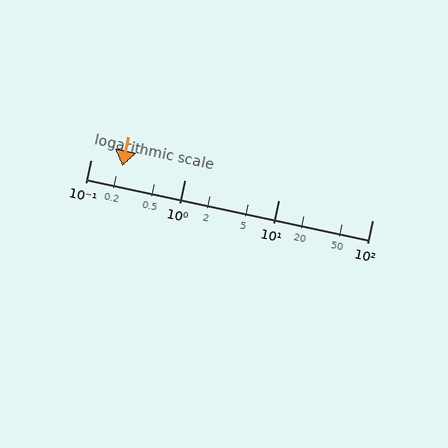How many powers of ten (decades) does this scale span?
The scale spans 3 decades, from 0.1 to 100.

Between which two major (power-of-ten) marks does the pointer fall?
The pointer is between 0.1 and 1.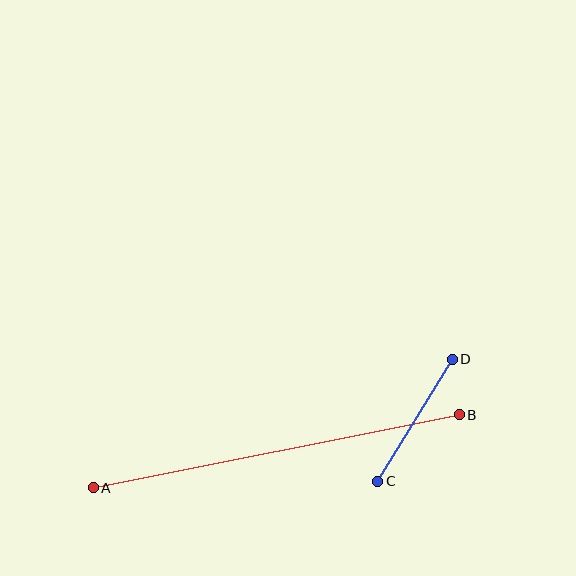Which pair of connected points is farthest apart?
Points A and B are farthest apart.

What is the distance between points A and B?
The distance is approximately 373 pixels.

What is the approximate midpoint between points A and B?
The midpoint is at approximately (276, 451) pixels.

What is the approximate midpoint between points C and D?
The midpoint is at approximately (415, 420) pixels.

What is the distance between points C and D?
The distance is approximately 143 pixels.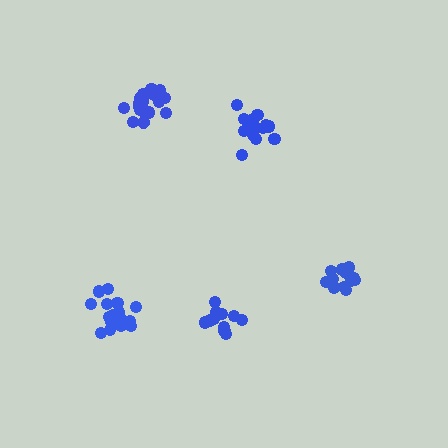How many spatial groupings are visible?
There are 5 spatial groupings.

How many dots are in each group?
Group 1: 17 dots, Group 2: 13 dots, Group 3: 18 dots, Group 4: 13 dots, Group 5: 15 dots (76 total).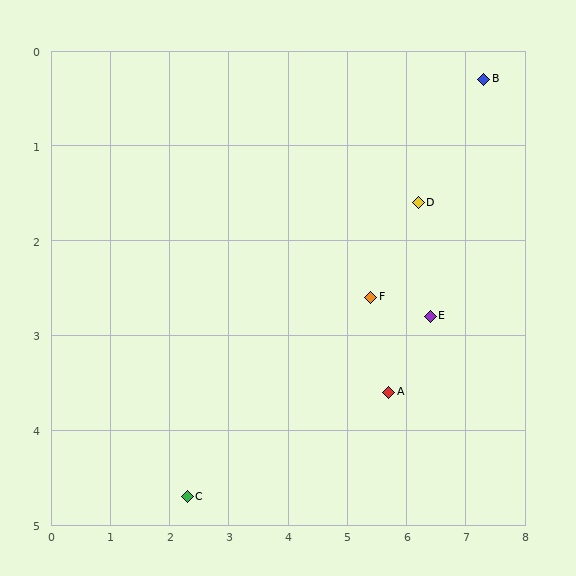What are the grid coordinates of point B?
Point B is at approximately (7.3, 0.3).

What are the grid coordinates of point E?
Point E is at approximately (6.4, 2.8).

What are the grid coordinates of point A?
Point A is at approximately (5.7, 3.6).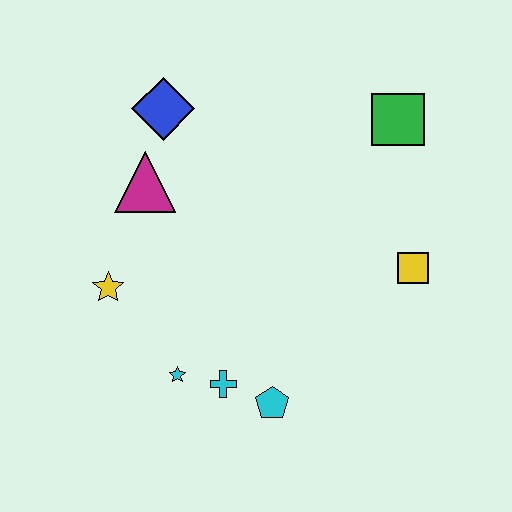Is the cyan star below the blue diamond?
Yes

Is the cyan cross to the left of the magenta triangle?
No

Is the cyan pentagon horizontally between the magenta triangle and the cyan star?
No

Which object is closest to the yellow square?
The green square is closest to the yellow square.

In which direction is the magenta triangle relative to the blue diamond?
The magenta triangle is below the blue diamond.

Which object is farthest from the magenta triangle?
The yellow square is farthest from the magenta triangle.